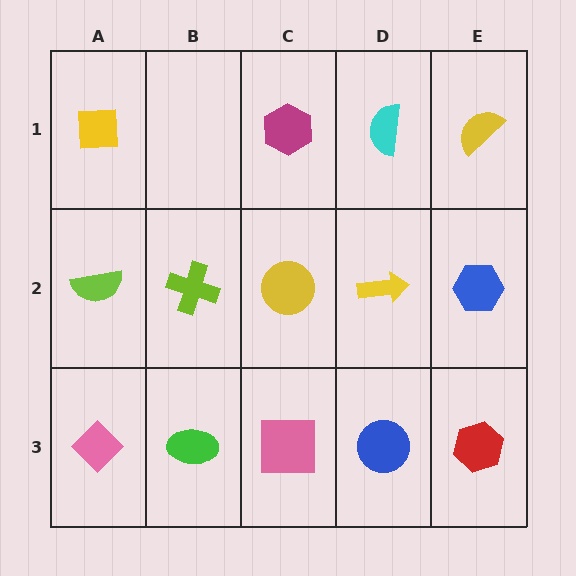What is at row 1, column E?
A yellow semicircle.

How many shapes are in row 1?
4 shapes.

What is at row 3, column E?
A red hexagon.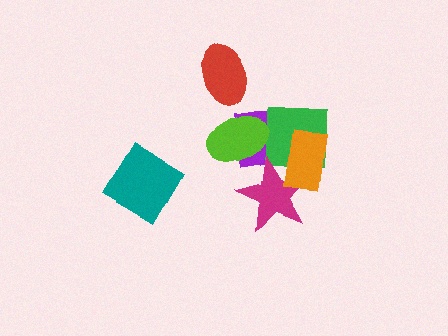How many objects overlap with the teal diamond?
0 objects overlap with the teal diamond.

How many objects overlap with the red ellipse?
0 objects overlap with the red ellipse.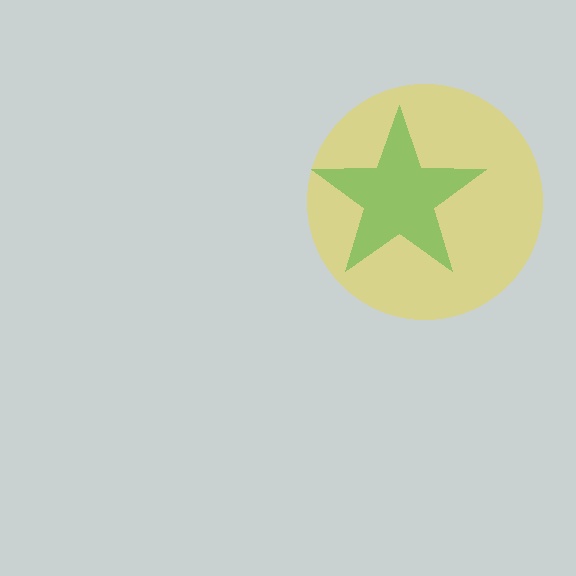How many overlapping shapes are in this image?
There are 2 overlapping shapes in the image.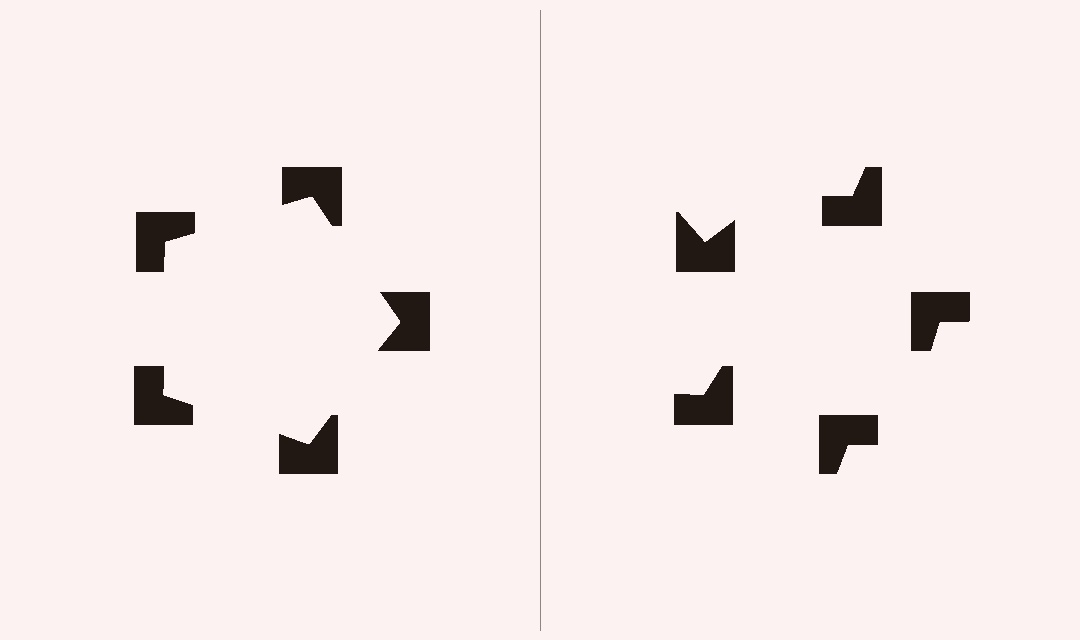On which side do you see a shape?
An illusory pentagon appears on the left side. On the right side the wedge cuts are rotated, so no coherent shape forms.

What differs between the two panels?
The notched squares are positioned identically on both sides; only the wedge orientations differ. On the left they align to a pentagon; on the right they are misaligned.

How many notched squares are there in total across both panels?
10 — 5 on each side.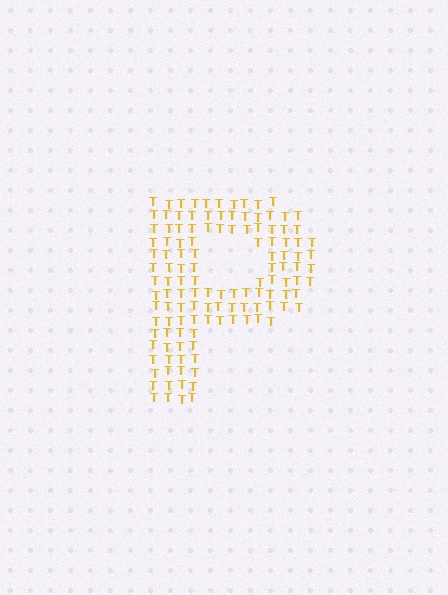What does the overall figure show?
The overall figure shows the letter P.